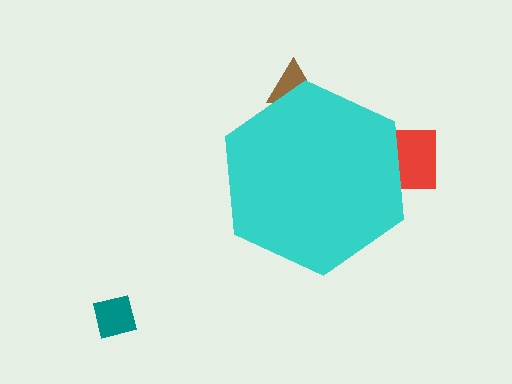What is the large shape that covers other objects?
A cyan hexagon.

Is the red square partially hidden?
Yes, the red square is partially hidden behind the cyan hexagon.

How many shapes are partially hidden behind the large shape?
2 shapes are partially hidden.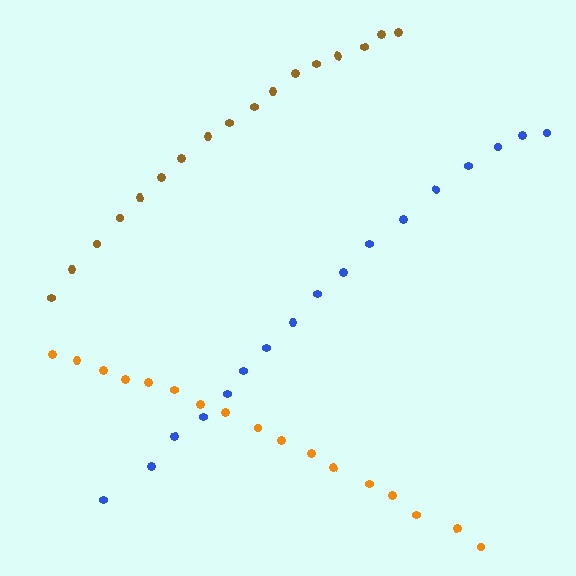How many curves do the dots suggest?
There are 3 distinct paths.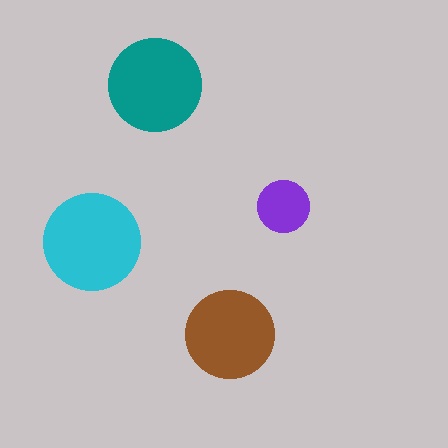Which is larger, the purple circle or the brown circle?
The brown one.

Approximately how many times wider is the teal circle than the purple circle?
About 2 times wider.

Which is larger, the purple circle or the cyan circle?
The cyan one.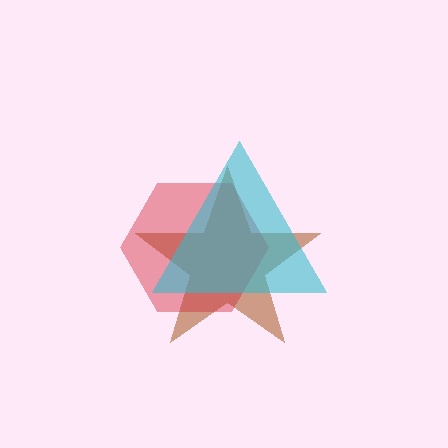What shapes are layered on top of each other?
The layered shapes are: a brown star, a red hexagon, a cyan triangle.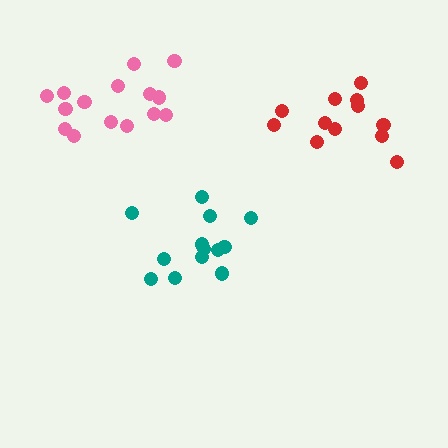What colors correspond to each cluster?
The clusters are colored: teal, red, pink.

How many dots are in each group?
Group 1: 13 dots, Group 2: 12 dots, Group 3: 15 dots (40 total).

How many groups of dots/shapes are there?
There are 3 groups.